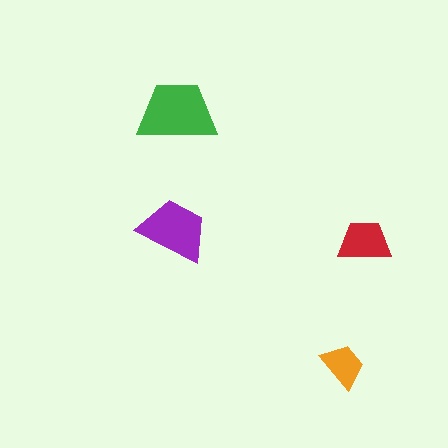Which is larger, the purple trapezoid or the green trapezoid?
The green one.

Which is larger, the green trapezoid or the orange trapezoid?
The green one.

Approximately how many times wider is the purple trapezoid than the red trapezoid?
About 1.5 times wider.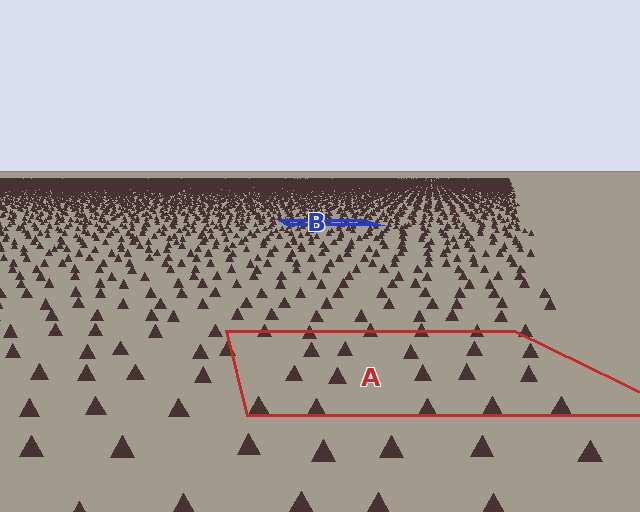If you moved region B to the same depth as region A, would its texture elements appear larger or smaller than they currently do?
They would appear larger. At a closer depth, the same texture elements are projected at a bigger on-screen size.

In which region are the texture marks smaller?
The texture marks are smaller in region B, because it is farther away.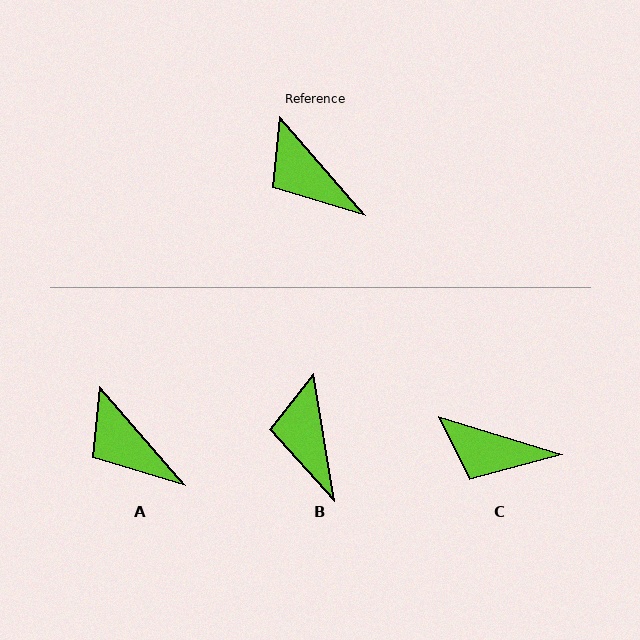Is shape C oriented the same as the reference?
No, it is off by about 32 degrees.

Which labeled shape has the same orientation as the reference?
A.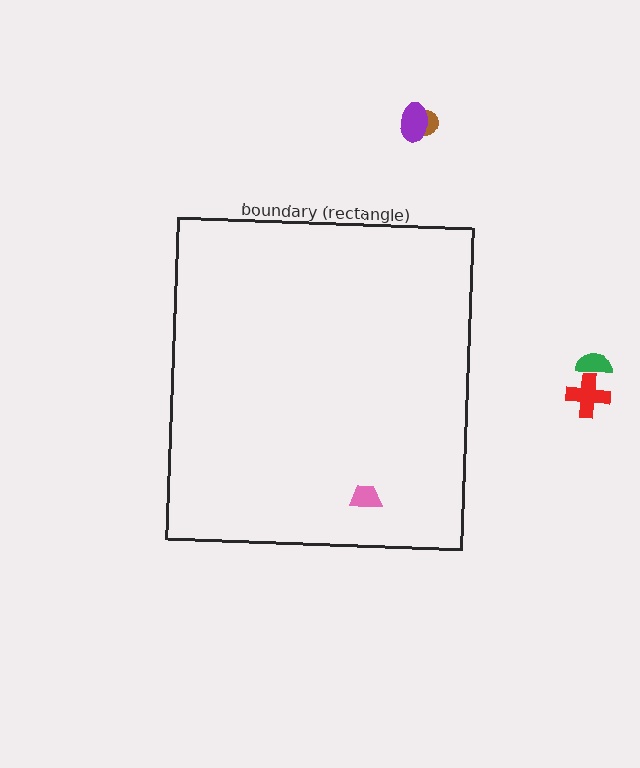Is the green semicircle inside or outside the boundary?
Outside.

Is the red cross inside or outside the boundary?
Outside.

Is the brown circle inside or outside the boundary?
Outside.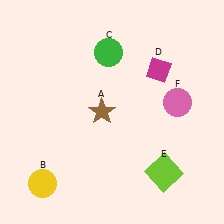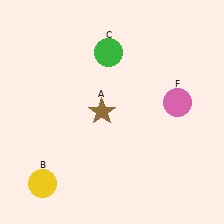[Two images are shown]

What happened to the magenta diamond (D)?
The magenta diamond (D) was removed in Image 2. It was in the top-right area of Image 1.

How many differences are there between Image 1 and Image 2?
There are 2 differences between the two images.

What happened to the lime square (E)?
The lime square (E) was removed in Image 2. It was in the bottom-right area of Image 1.